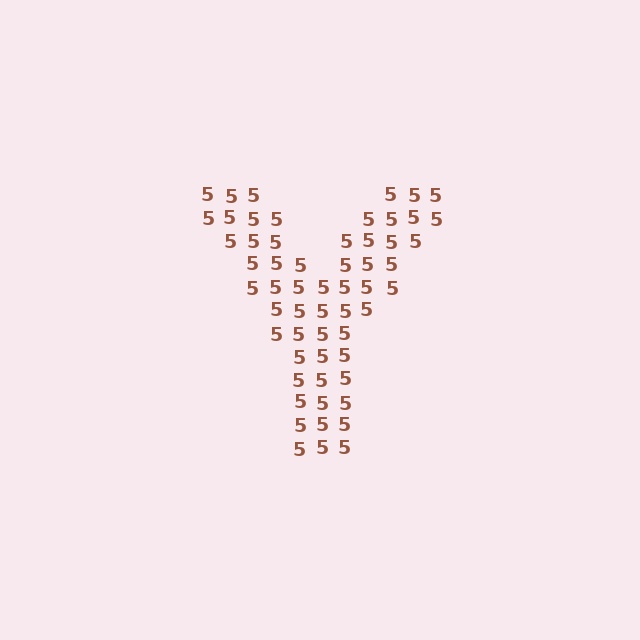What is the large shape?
The large shape is the letter Y.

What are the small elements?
The small elements are digit 5's.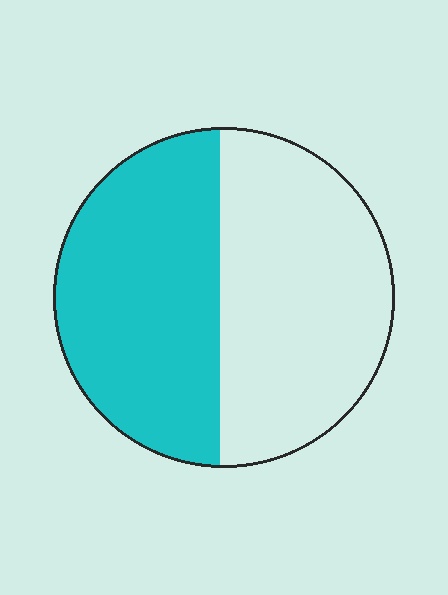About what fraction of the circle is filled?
About one half (1/2).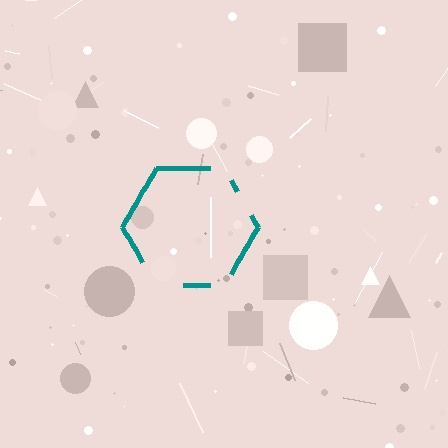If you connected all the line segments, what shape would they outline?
They would outline a hexagon.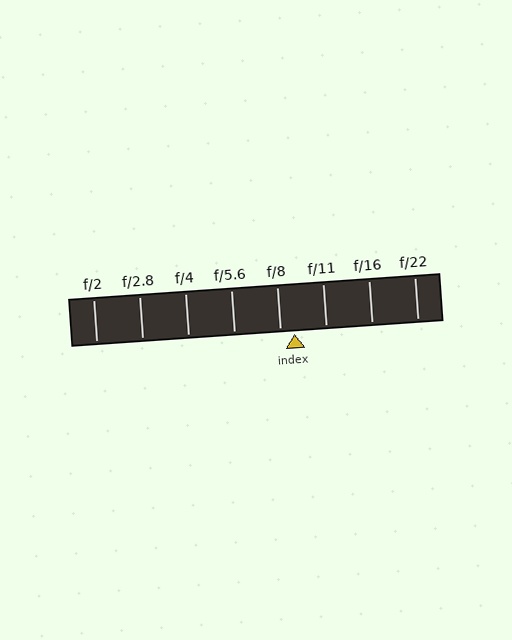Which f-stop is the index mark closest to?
The index mark is closest to f/8.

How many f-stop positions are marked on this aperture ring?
There are 8 f-stop positions marked.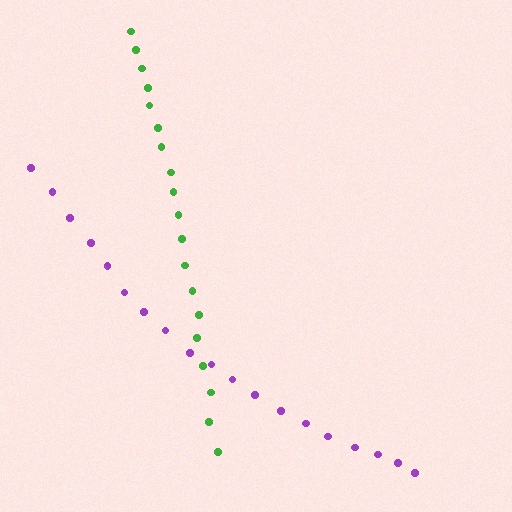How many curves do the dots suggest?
There are 2 distinct paths.